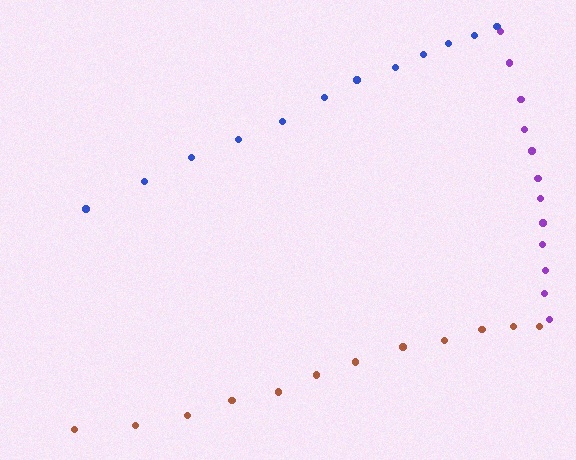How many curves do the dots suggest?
There are 3 distinct paths.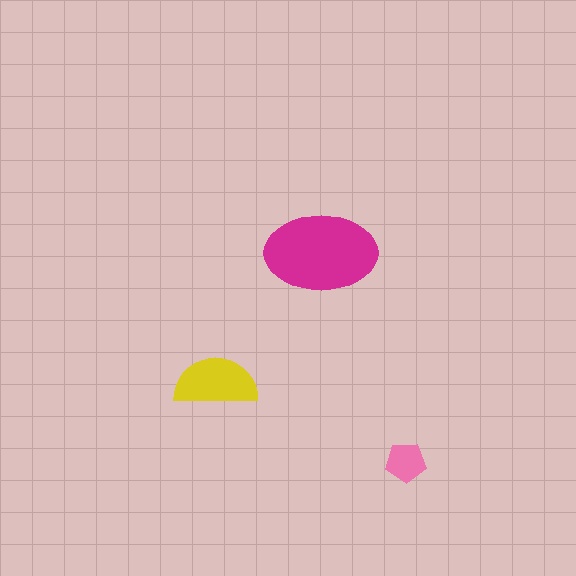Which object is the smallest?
The pink pentagon.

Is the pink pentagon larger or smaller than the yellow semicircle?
Smaller.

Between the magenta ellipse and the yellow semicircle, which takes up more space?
The magenta ellipse.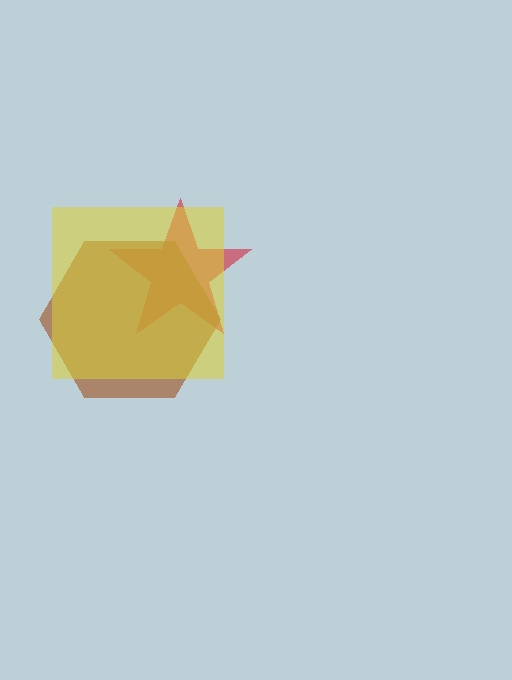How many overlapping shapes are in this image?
There are 3 overlapping shapes in the image.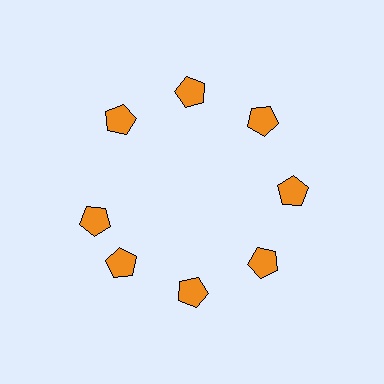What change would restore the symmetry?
The symmetry would be restored by rotating it back into even spacing with its neighbors so that all 8 pentagons sit at equal angles and equal distance from the center.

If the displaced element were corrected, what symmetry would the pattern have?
It would have 8-fold rotational symmetry — the pattern would map onto itself every 45 degrees.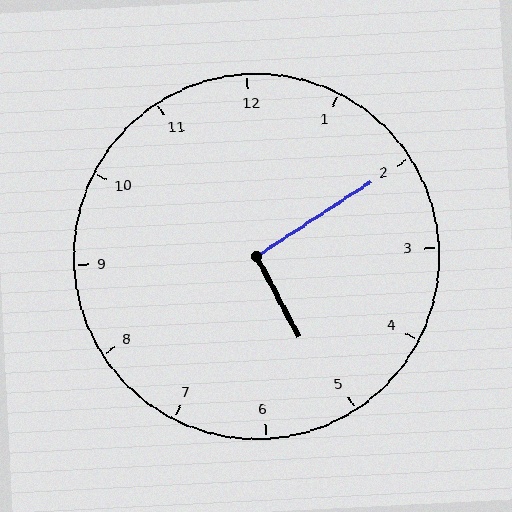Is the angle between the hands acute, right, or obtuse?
It is right.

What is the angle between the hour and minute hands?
Approximately 95 degrees.